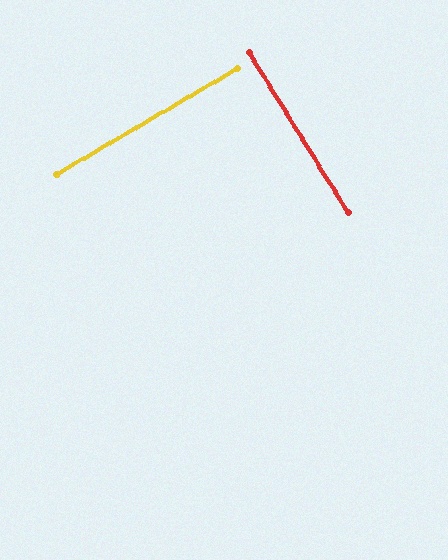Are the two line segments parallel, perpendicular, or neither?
Perpendicular — they meet at approximately 89°.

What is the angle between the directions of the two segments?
Approximately 89 degrees.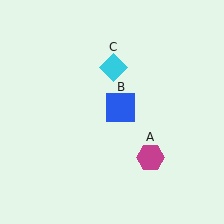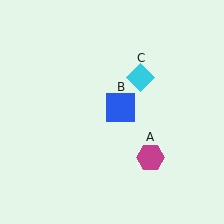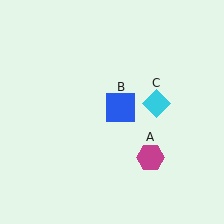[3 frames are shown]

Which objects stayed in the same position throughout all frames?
Magenta hexagon (object A) and blue square (object B) remained stationary.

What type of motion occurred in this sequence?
The cyan diamond (object C) rotated clockwise around the center of the scene.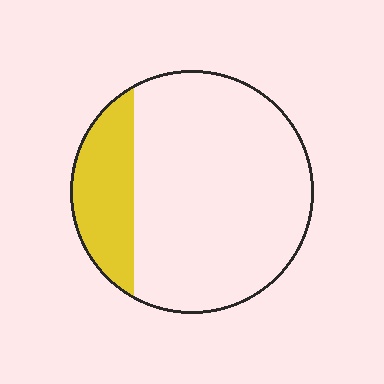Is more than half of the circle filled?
No.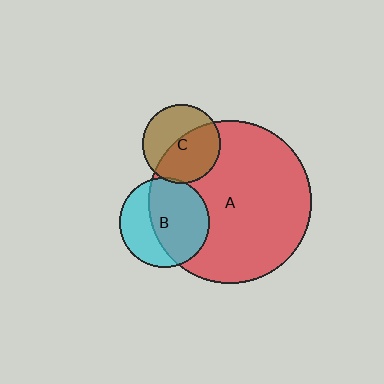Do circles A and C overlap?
Yes.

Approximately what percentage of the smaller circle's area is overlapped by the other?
Approximately 55%.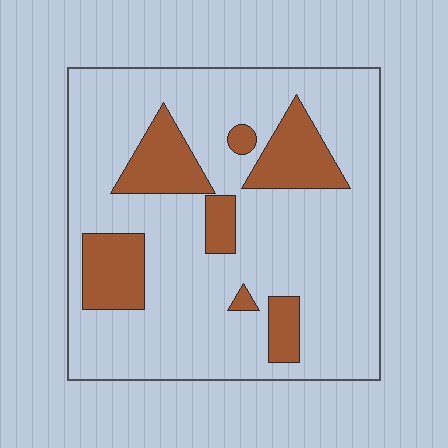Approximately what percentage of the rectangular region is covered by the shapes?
Approximately 20%.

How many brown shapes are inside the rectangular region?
7.